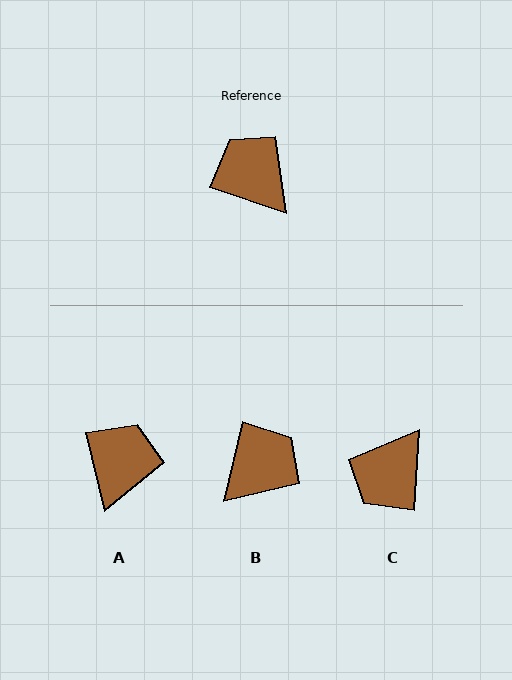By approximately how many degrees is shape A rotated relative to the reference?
Approximately 58 degrees clockwise.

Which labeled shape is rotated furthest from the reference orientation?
C, about 105 degrees away.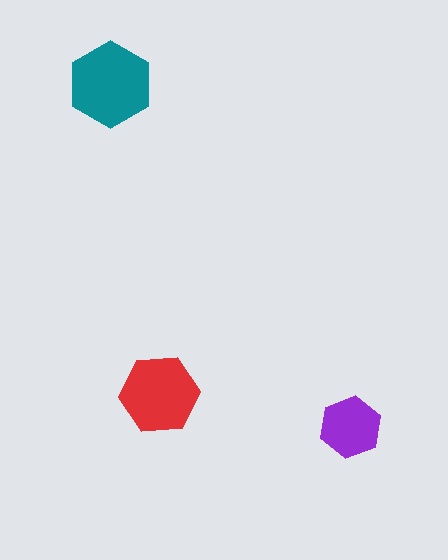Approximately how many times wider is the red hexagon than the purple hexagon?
About 1.5 times wider.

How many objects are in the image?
There are 3 objects in the image.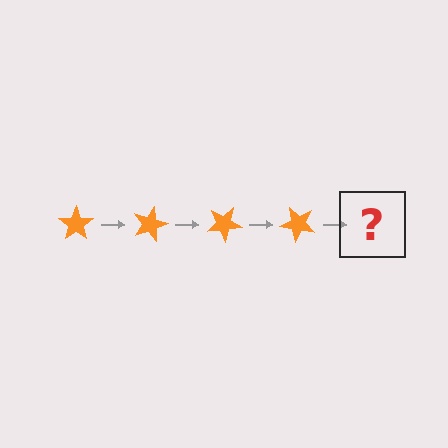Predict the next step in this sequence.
The next step is an orange star rotated 60 degrees.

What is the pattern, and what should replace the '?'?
The pattern is that the star rotates 15 degrees each step. The '?' should be an orange star rotated 60 degrees.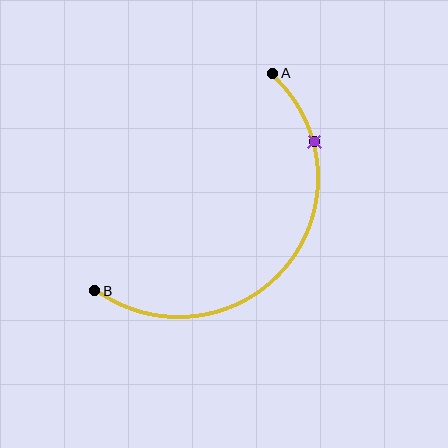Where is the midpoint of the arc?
The arc midpoint is the point on the curve farthest from the straight line joining A and B. It sits below and to the right of that line.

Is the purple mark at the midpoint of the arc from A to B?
No. The purple mark lies on the arc but is closer to endpoint A. The arc midpoint would be at the point on the curve equidistant along the arc from both A and B.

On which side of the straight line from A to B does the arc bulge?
The arc bulges below and to the right of the straight line connecting A and B.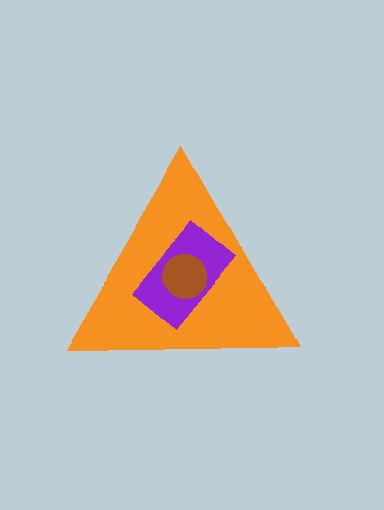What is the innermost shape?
The brown circle.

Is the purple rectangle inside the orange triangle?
Yes.